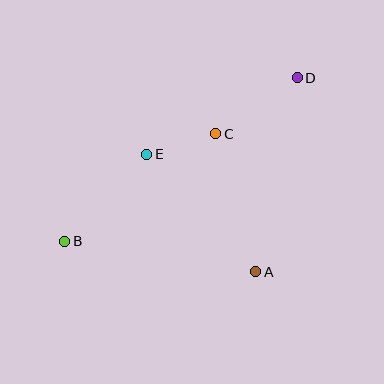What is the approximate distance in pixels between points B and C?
The distance between B and C is approximately 185 pixels.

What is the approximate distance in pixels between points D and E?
The distance between D and E is approximately 169 pixels.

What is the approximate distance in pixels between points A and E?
The distance between A and E is approximately 160 pixels.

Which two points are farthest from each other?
Points B and D are farthest from each other.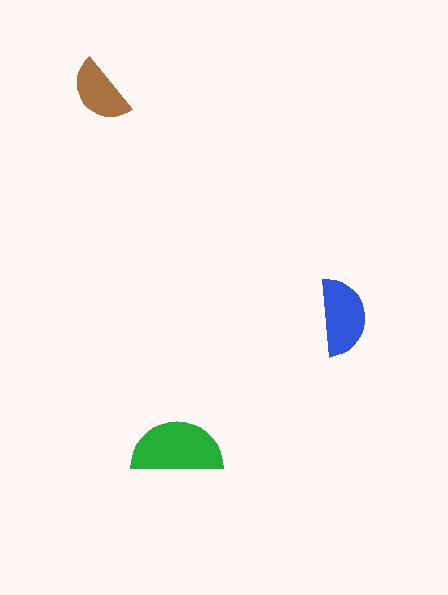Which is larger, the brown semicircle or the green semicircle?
The green one.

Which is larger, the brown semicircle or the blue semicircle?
The blue one.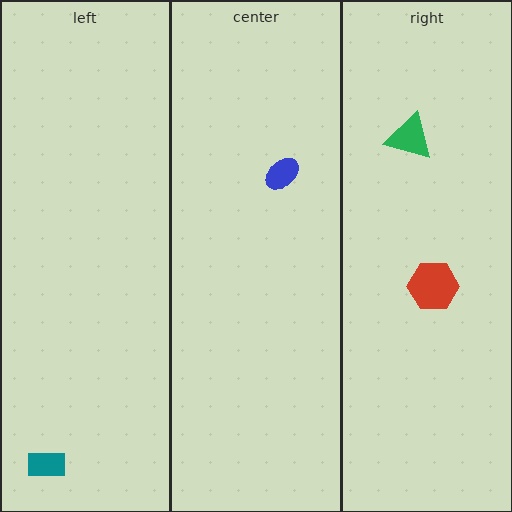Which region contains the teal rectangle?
The left region.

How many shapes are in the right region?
2.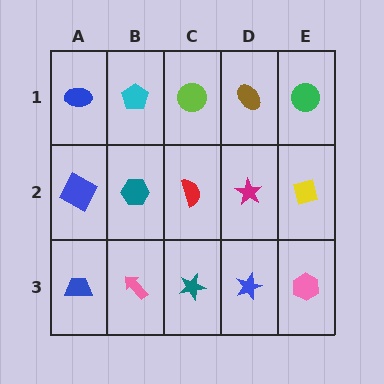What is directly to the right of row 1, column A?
A cyan pentagon.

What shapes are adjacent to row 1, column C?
A red semicircle (row 2, column C), a cyan pentagon (row 1, column B), a brown ellipse (row 1, column D).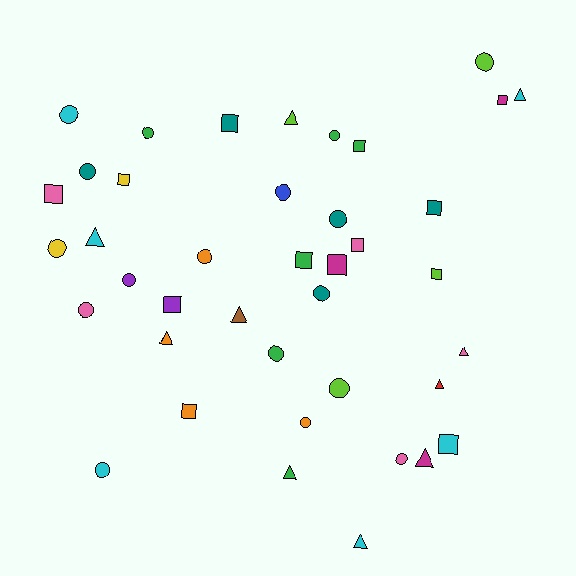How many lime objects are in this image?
There are 4 lime objects.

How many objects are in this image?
There are 40 objects.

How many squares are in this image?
There are 13 squares.